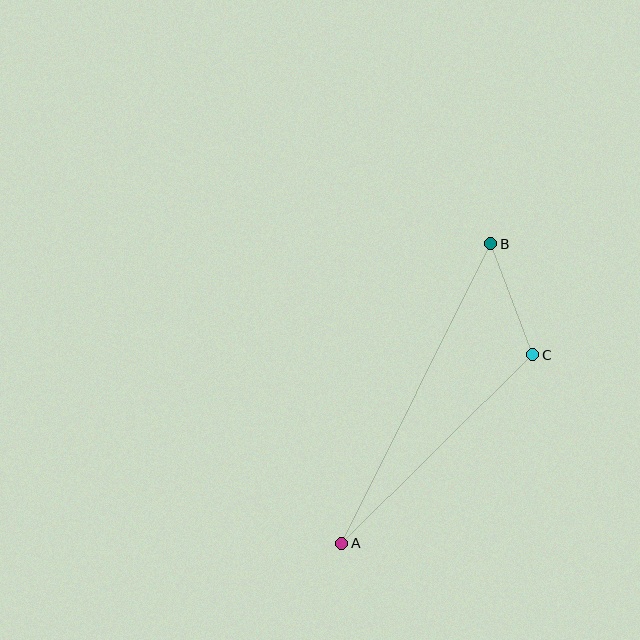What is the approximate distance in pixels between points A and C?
The distance between A and C is approximately 268 pixels.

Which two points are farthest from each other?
Points A and B are farthest from each other.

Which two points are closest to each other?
Points B and C are closest to each other.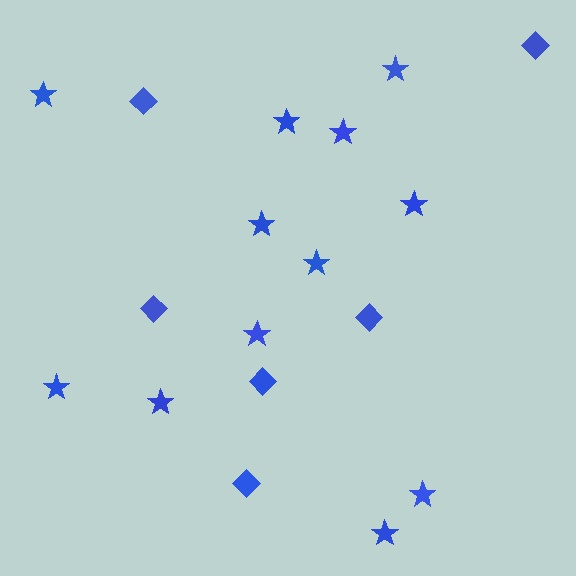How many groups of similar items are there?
There are 2 groups: one group of diamonds (6) and one group of stars (12).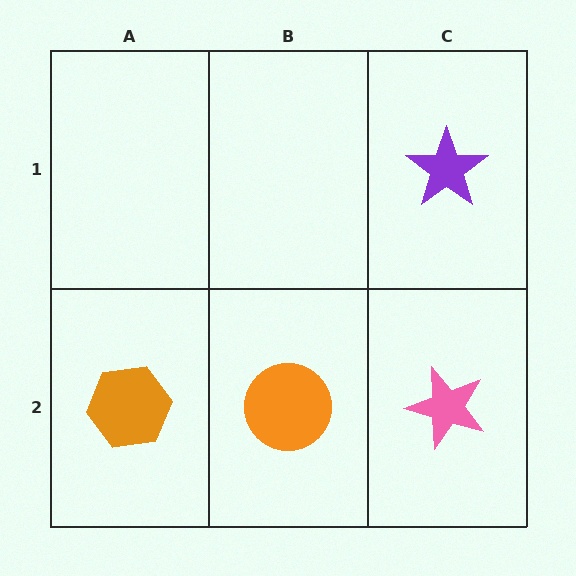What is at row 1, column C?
A purple star.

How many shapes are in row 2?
3 shapes.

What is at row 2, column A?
An orange hexagon.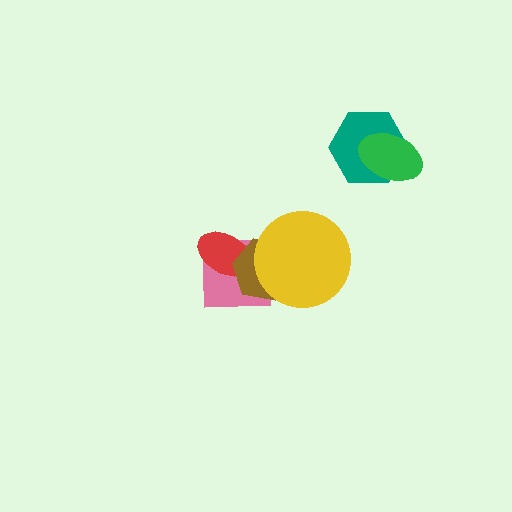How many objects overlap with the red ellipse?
2 objects overlap with the red ellipse.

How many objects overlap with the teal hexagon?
1 object overlaps with the teal hexagon.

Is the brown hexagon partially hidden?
Yes, it is partially covered by another shape.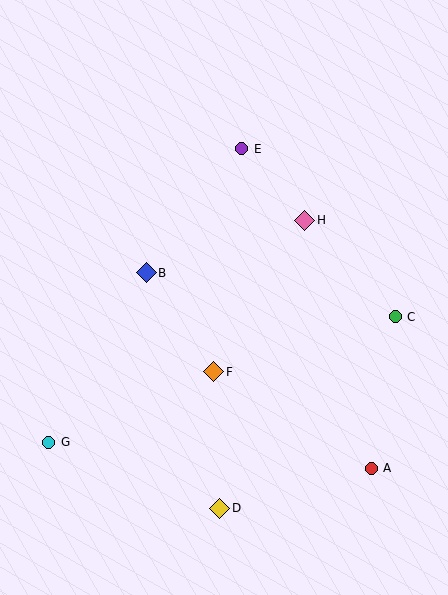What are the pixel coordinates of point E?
Point E is at (242, 149).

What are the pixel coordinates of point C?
Point C is at (395, 317).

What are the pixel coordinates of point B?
Point B is at (146, 273).